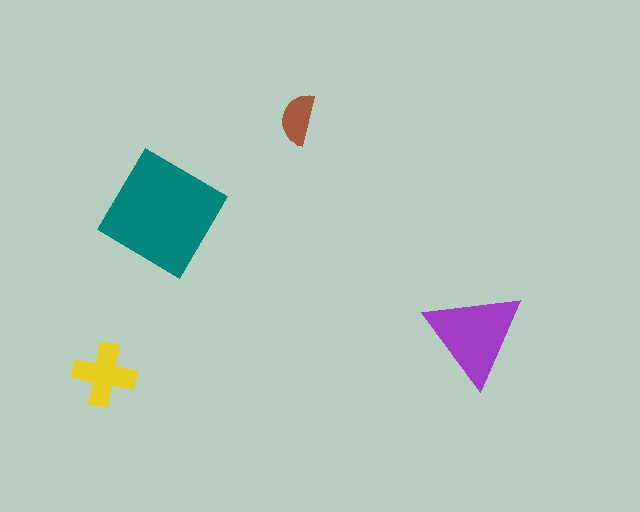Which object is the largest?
The teal diamond.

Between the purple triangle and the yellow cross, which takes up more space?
The purple triangle.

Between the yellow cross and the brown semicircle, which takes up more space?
The yellow cross.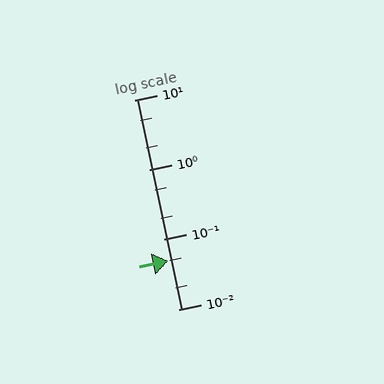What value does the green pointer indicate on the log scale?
The pointer indicates approximately 0.049.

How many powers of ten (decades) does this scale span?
The scale spans 3 decades, from 0.01 to 10.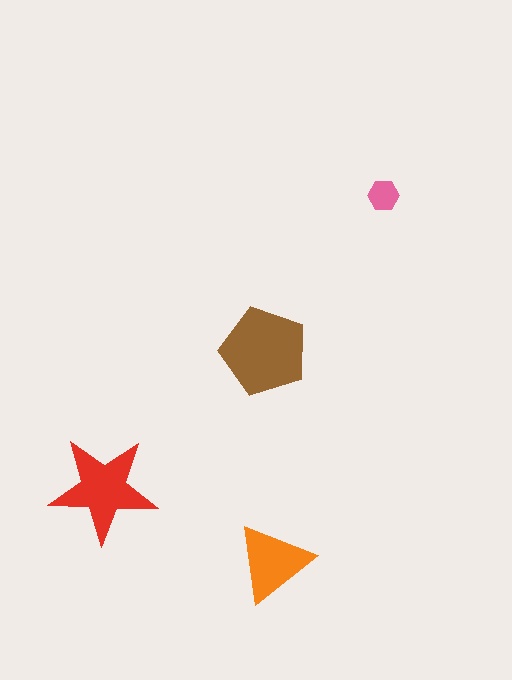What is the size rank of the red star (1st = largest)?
2nd.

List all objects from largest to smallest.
The brown pentagon, the red star, the orange triangle, the pink hexagon.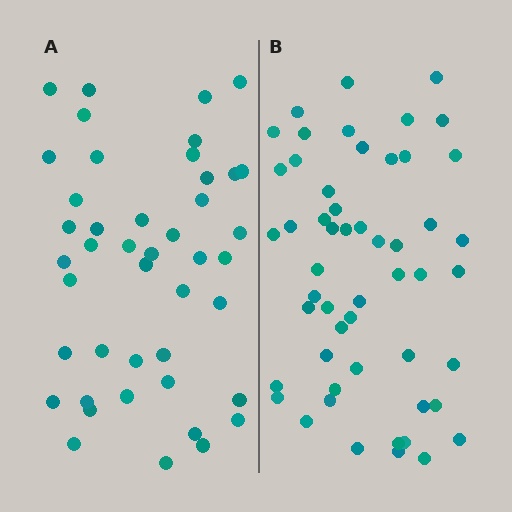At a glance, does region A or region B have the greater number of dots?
Region B (the right region) has more dots.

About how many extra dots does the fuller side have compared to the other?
Region B has roughly 8 or so more dots than region A.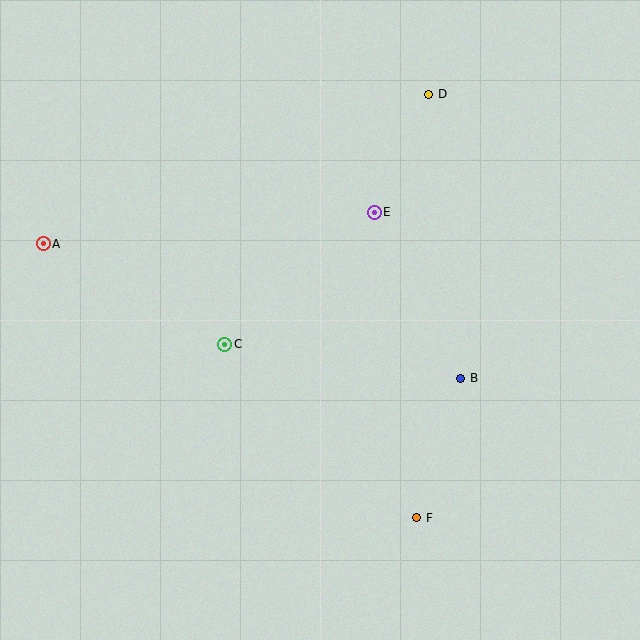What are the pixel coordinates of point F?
Point F is at (417, 518).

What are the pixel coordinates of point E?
Point E is at (374, 212).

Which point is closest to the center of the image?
Point C at (225, 344) is closest to the center.